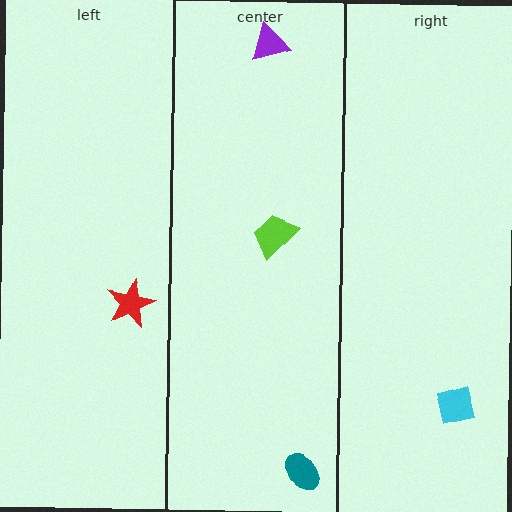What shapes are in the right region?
The cyan square.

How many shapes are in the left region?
1.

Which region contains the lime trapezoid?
The center region.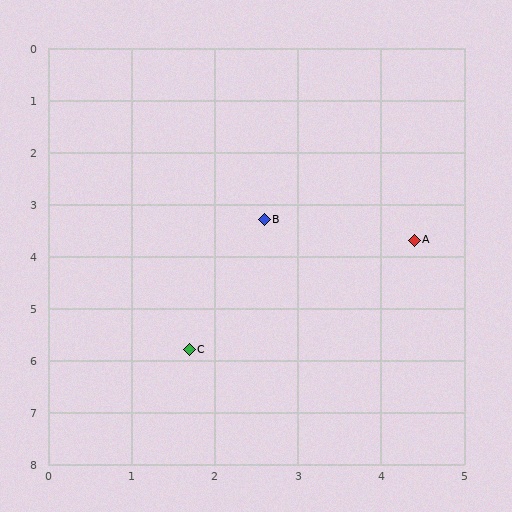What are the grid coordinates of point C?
Point C is at approximately (1.7, 5.8).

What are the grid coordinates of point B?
Point B is at approximately (2.6, 3.3).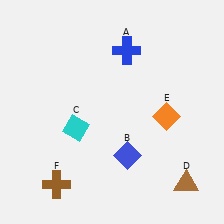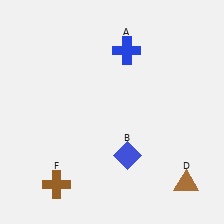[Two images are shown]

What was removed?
The orange diamond (E), the cyan diamond (C) were removed in Image 2.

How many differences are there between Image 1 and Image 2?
There are 2 differences between the two images.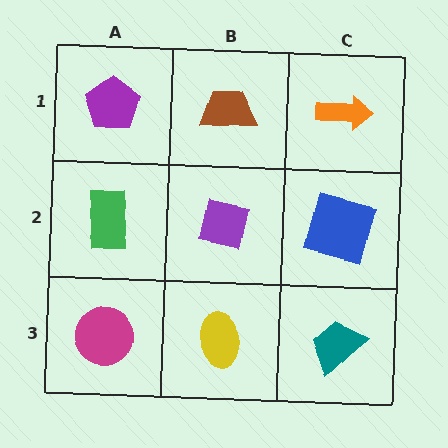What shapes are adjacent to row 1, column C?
A blue square (row 2, column C), a brown trapezoid (row 1, column B).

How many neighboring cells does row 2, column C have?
3.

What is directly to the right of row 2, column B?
A blue square.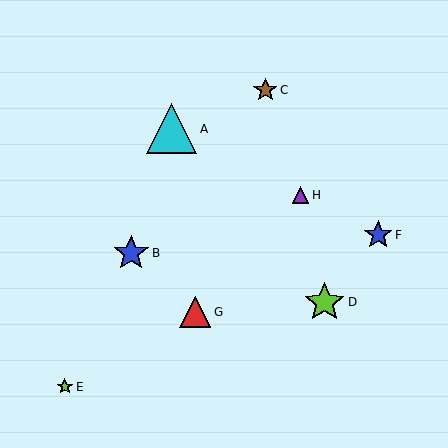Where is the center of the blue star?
The center of the blue star is at (378, 235).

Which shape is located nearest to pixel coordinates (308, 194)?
The purple triangle (labeled H) at (300, 195) is nearest to that location.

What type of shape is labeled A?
Shape A is a cyan triangle.